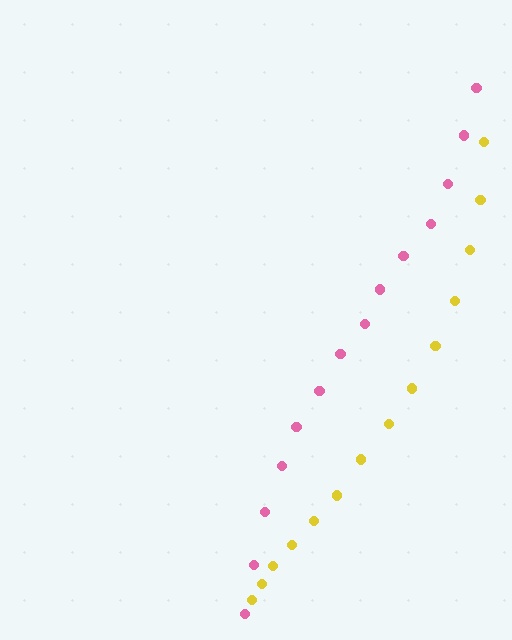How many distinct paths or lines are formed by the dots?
There are 2 distinct paths.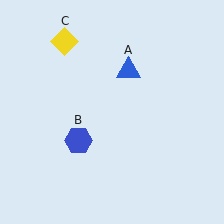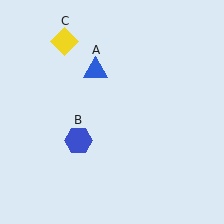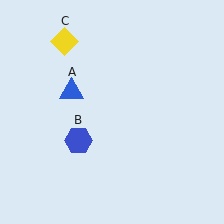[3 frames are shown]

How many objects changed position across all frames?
1 object changed position: blue triangle (object A).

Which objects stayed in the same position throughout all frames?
Blue hexagon (object B) and yellow diamond (object C) remained stationary.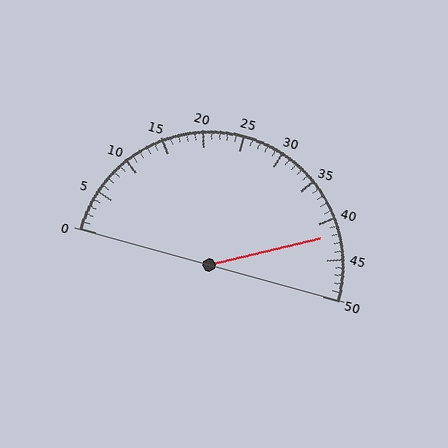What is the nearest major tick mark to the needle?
The nearest major tick mark is 40.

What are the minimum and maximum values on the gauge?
The gauge ranges from 0 to 50.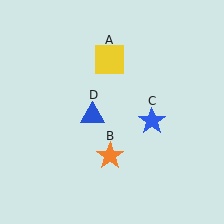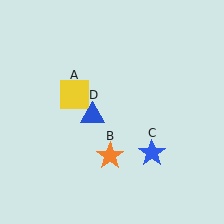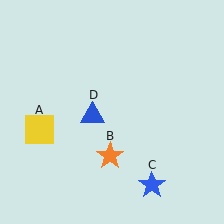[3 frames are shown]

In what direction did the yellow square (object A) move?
The yellow square (object A) moved down and to the left.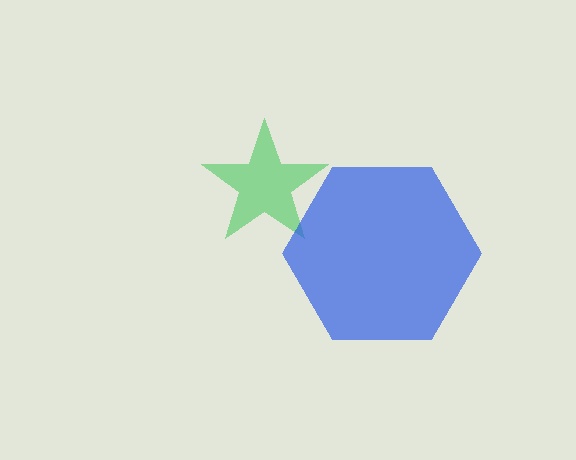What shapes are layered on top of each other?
The layered shapes are: a green star, a blue hexagon.